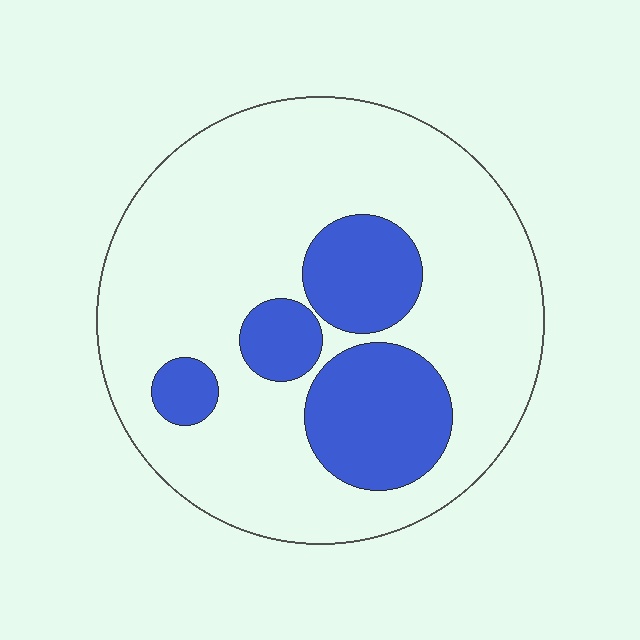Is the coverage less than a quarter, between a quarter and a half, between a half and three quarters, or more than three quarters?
Less than a quarter.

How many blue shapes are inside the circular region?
4.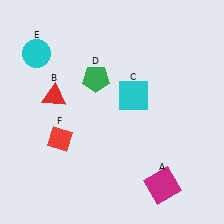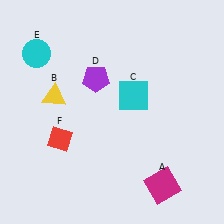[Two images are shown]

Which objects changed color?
B changed from red to yellow. D changed from green to purple.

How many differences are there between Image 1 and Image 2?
There are 2 differences between the two images.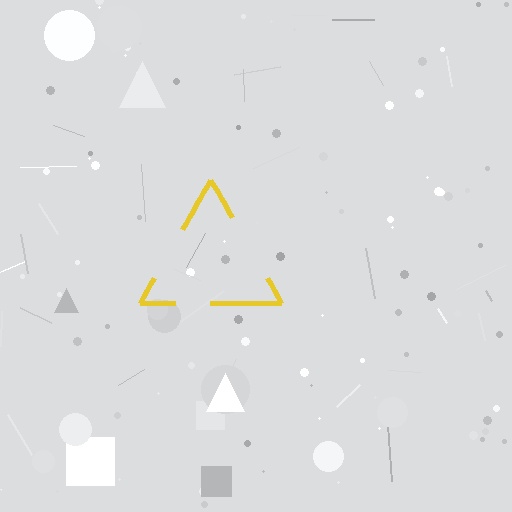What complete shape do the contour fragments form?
The contour fragments form a triangle.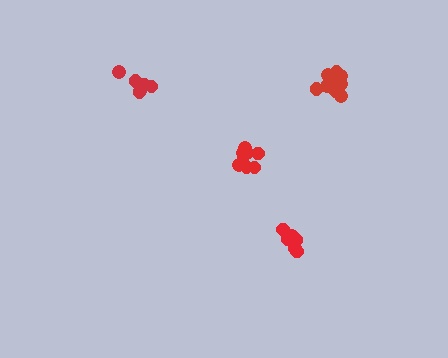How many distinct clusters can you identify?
There are 4 distinct clusters.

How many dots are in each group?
Group 1: 8 dots, Group 2: 8 dots, Group 3: 12 dots, Group 4: 6 dots (34 total).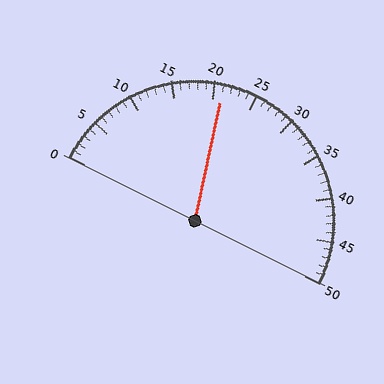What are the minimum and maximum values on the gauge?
The gauge ranges from 0 to 50.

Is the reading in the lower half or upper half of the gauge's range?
The reading is in the lower half of the range (0 to 50).